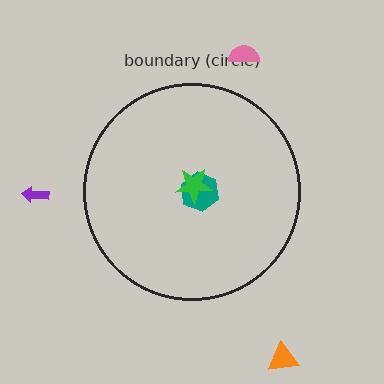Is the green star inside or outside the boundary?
Inside.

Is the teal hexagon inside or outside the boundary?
Inside.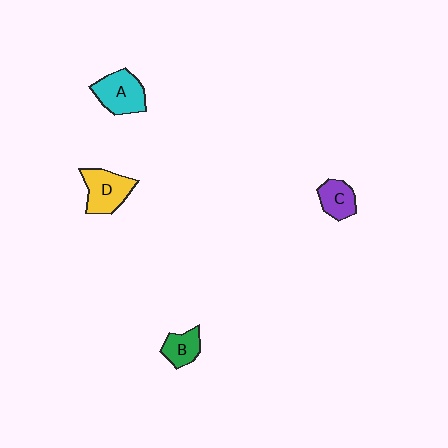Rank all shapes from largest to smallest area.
From largest to smallest: D (yellow), A (cyan), C (purple), B (green).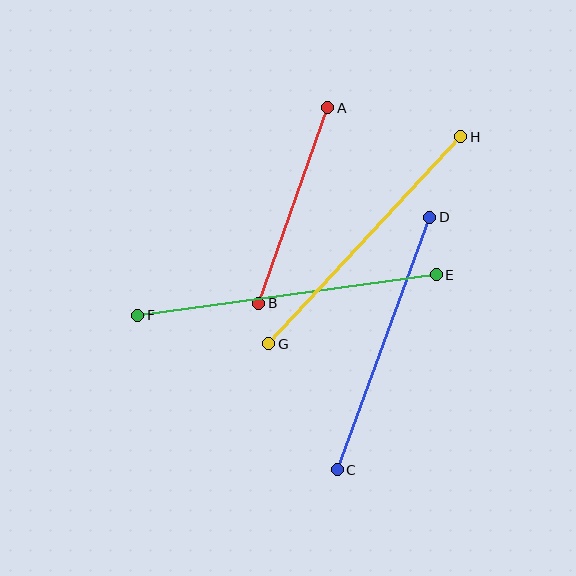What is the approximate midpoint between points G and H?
The midpoint is at approximately (365, 240) pixels.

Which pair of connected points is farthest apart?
Points E and F are farthest apart.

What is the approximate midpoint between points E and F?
The midpoint is at approximately (287, 295) pixels.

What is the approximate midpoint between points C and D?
The midpoint is at approximately (384, 343) pixels.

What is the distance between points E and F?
The distance is approximately 301 pixels.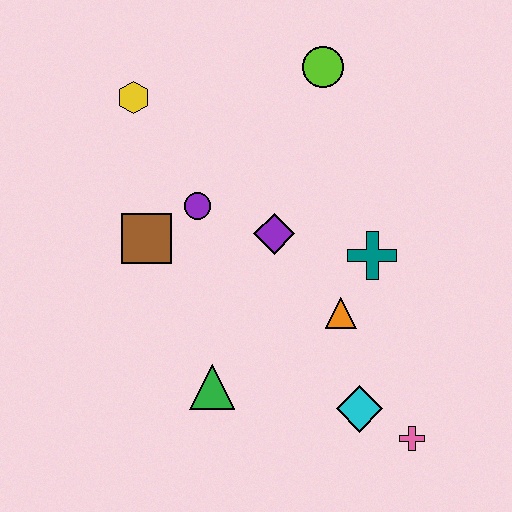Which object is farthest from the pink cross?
The yellow hexagon is farthest from the pink cross.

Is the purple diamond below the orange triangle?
No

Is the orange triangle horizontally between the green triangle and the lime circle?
No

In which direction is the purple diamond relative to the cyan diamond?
The purple diamond is above the cyan diamond.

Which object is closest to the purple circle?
The brown square is closest to the purple circle.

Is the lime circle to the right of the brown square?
Yes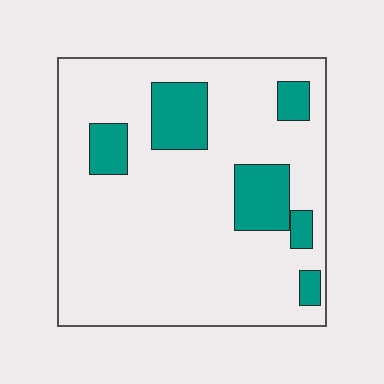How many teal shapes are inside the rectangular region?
6.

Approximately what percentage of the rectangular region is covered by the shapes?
Approximately 15%.